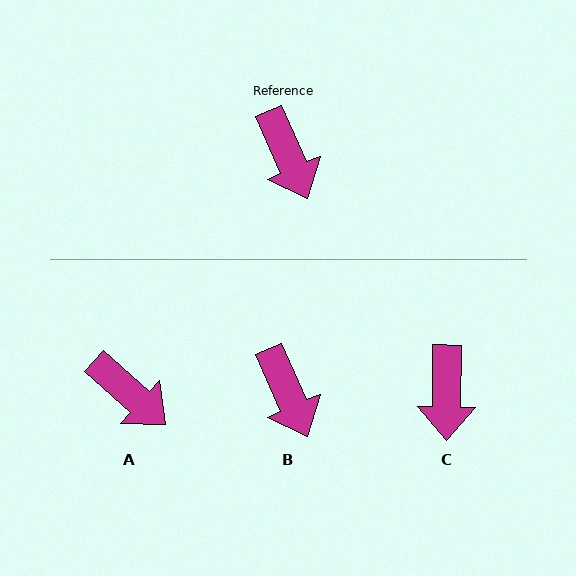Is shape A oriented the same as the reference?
No, it is off by about 24 degrees.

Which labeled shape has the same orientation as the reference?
B.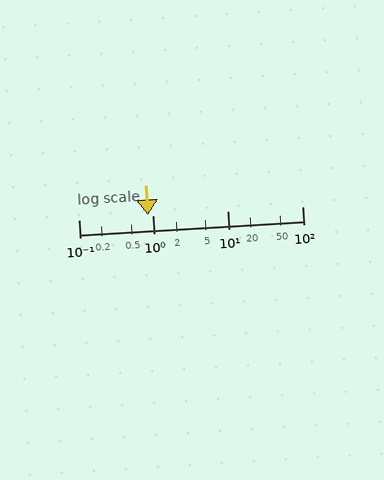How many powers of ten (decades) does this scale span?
The scale spans 3 decades, from 0.1 to 100.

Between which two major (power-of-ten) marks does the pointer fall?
The pointer is between 0.1 and 1.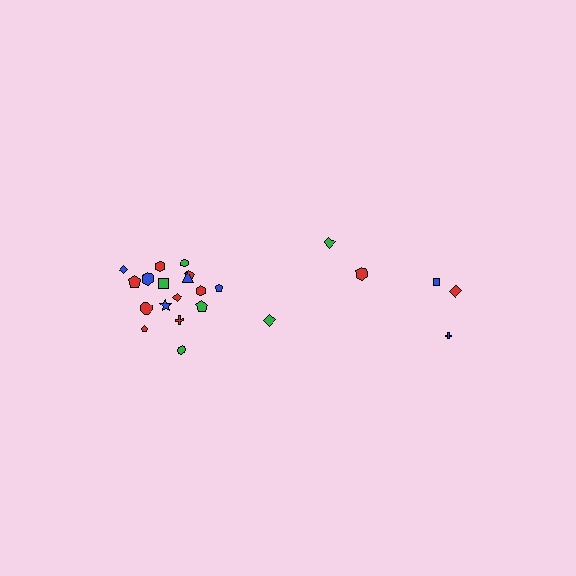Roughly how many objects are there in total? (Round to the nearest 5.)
Roughly 25 objects in total.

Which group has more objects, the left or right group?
The left group.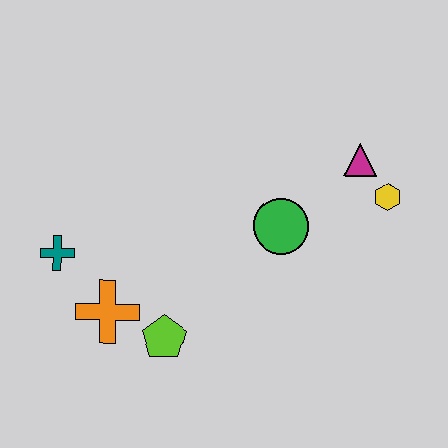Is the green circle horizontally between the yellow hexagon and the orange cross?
Yes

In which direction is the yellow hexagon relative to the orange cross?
The yellow hexagon is to the right of the orange cross.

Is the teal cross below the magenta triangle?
Yes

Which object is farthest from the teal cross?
The yellow hexagon is farthest from the teal cross.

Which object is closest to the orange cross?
The lime pentagon is closest to the orange cross.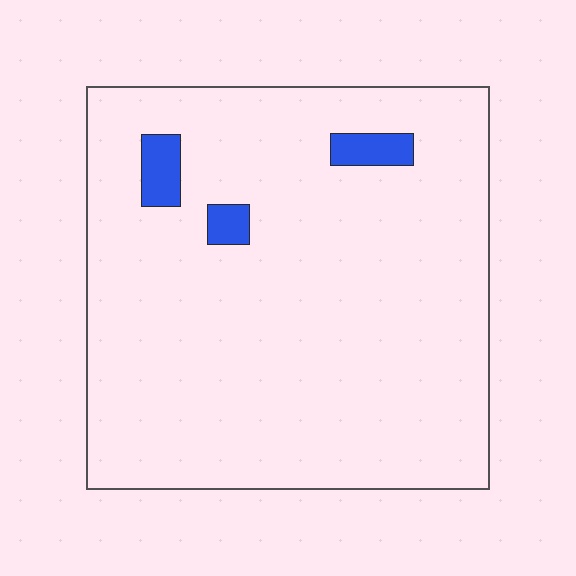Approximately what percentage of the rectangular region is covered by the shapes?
Approximately 5%.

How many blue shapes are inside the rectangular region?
3.